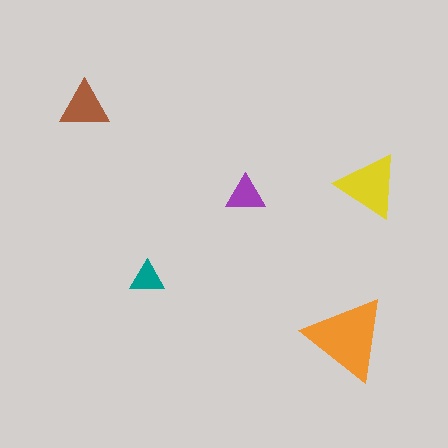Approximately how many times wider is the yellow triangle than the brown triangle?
About 1.5 times wider.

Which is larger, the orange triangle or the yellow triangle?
The orange one.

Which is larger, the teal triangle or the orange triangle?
The orange one.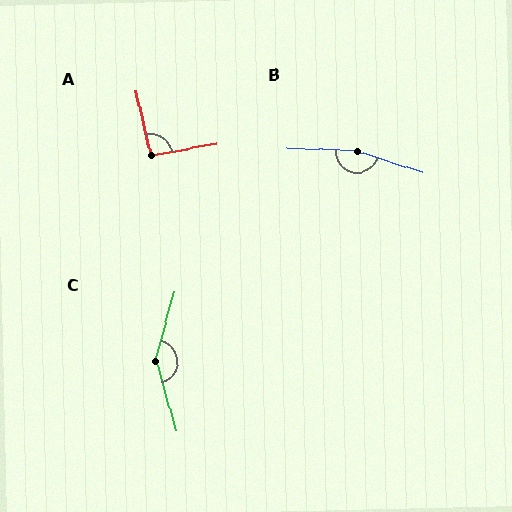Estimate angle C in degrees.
Approximately 149 degrees.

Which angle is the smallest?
A, at approximately 93 degrees.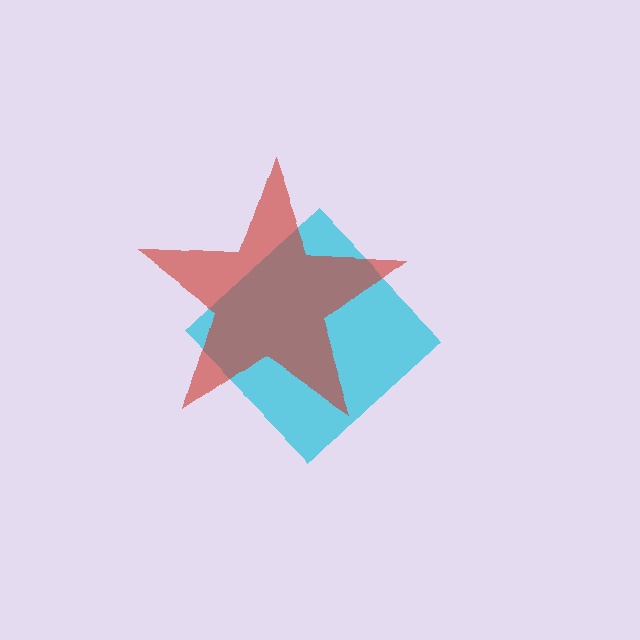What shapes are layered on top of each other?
The layered shapes are: a cyan diamond, a red star.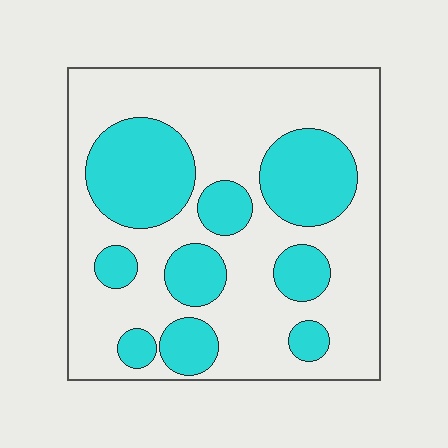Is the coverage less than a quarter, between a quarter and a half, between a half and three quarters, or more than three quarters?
Between a quarter and a half.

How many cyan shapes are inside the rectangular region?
9.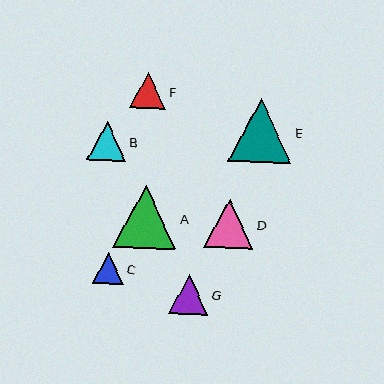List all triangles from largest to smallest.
From largest to smallest: E, A, D, G, B, F, C.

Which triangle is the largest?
Triangle E is the largest with a size of approximately 63 pixels.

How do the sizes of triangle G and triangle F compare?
Triangle G and triangle F are approximately the same size.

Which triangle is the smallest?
Triangle C is the smallest with a size of approximately 31 pixels.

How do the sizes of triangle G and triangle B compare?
Triangle G and triangle B are approximately the same size.